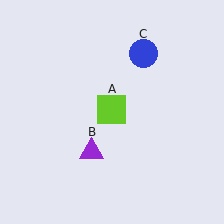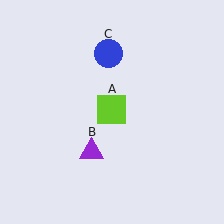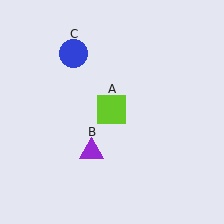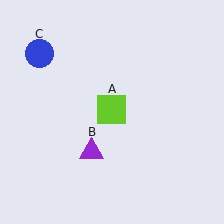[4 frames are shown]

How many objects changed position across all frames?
1 object changed position: blue circle (object C).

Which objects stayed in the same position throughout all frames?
Lime square (object A) and purple triangle (object B) remained stationary.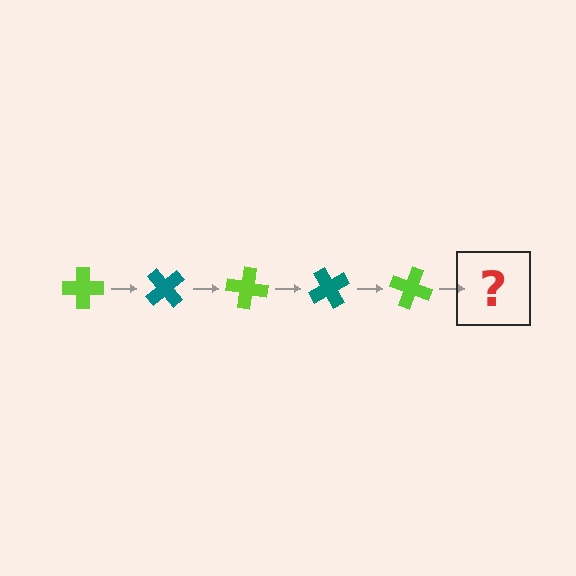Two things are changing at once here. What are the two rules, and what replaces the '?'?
The two rules are that it rotates 50 degrees each step and the color cycles through lime and teal. The '?' should be a teal cross, rotated 250 degrees from the start.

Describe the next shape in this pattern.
It should be a teal cross, rotated 250 degrees from the start.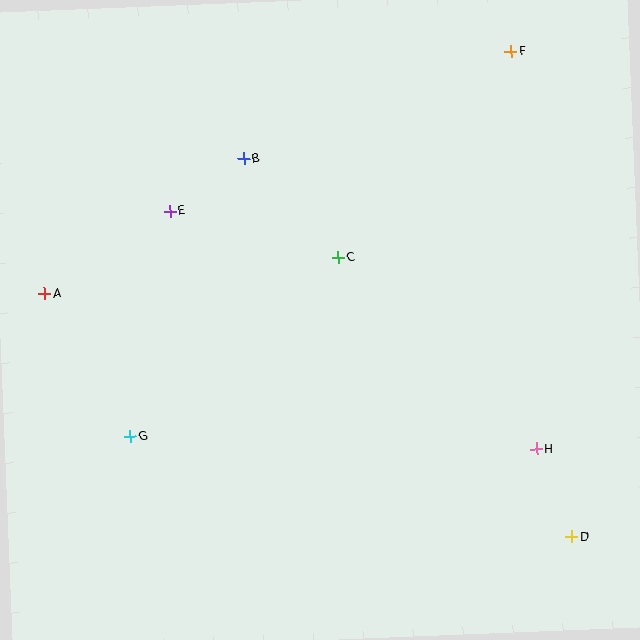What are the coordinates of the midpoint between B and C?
The midpoint between B and C is at (291, 208).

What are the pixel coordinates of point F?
Point F is at (511, 51).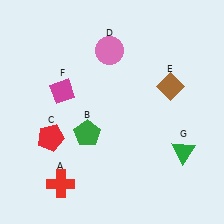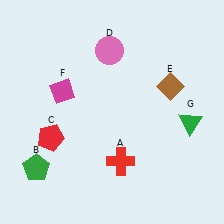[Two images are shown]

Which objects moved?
The objects that moved are: the red cross (A), the green pentagon (B), the green triangle (G).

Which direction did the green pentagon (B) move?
The green pentagon (B) moved left.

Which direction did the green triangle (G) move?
The green triangle (G) moved up.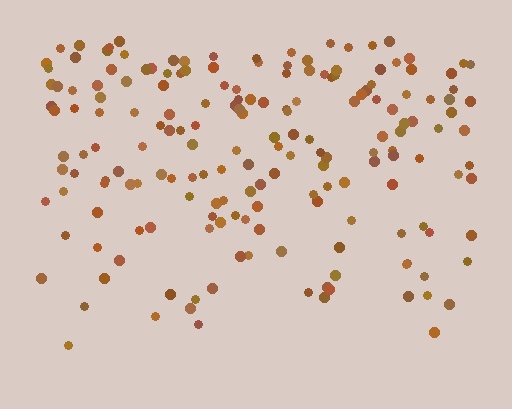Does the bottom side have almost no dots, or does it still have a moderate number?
Still a moderate number, just noticeably fewer than the top.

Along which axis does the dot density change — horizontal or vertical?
Vertical.